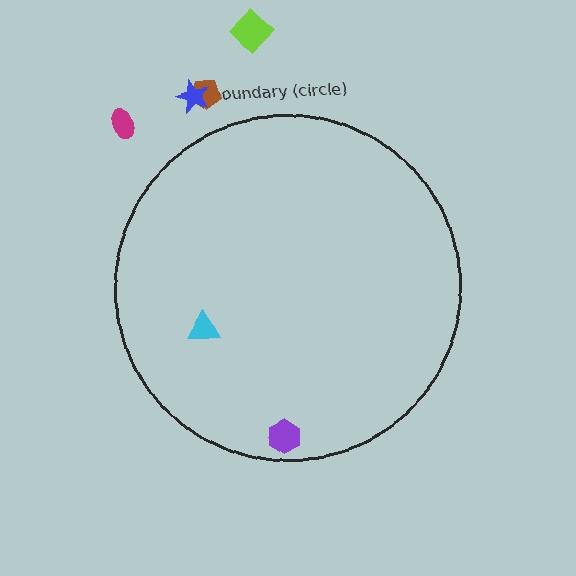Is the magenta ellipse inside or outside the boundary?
Outside.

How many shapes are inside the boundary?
2 inside, 4 outside.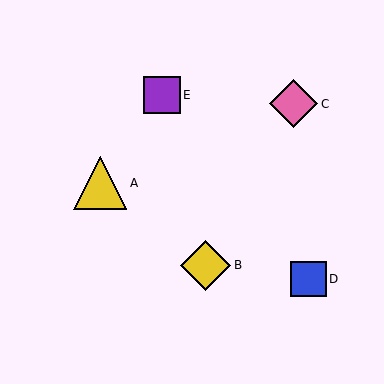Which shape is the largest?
The yellow triangle (labeled A) is the largest.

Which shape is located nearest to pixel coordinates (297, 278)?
The blue square (labeled D) at (309, 279) is nearest to that location.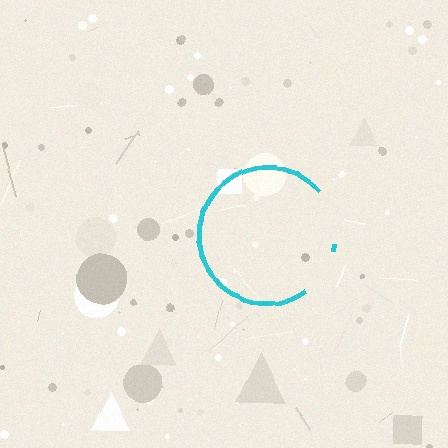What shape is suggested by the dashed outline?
The dashed outline suggests a circle.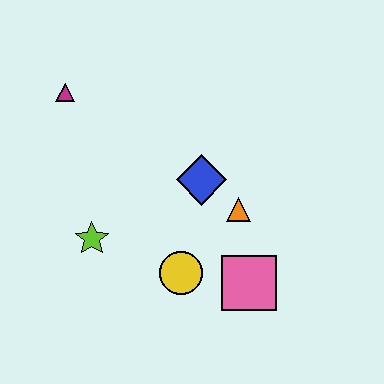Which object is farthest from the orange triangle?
The magenta triangle is farthest from the orange triangle.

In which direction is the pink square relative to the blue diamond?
The pink square is below the blue diamond.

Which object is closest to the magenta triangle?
The lime star is closest to the magenta triangle.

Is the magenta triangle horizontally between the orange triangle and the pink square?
No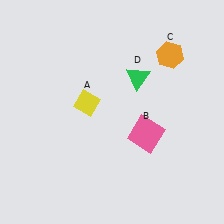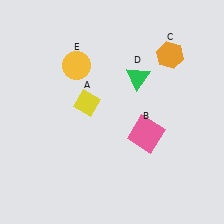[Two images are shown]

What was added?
A yellow circle (E) was added in Image 2.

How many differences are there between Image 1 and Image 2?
There is 1 difference between the two images.